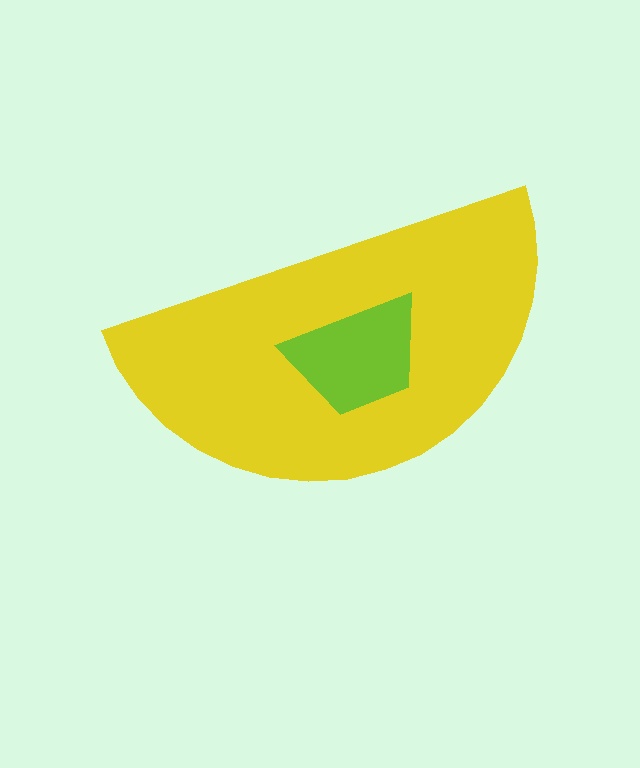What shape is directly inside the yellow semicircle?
The lime trapezoid.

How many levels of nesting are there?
2.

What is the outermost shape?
The yellow semicircle.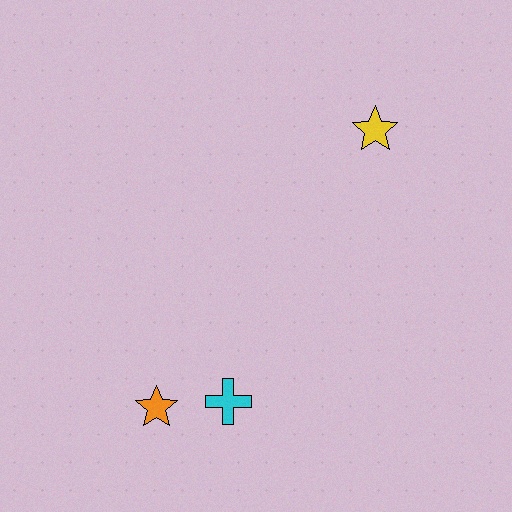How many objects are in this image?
There are 3 objects.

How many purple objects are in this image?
There are no purple objects.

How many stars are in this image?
There are 2 stars.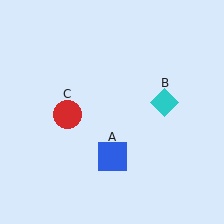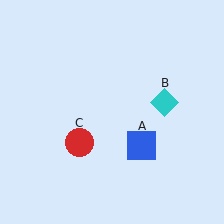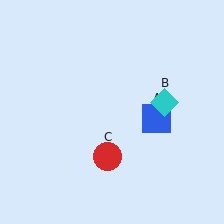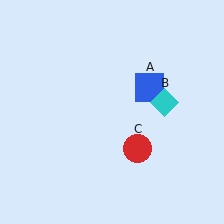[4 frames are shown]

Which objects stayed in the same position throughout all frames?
Cyan diamond (object B) remained stationary.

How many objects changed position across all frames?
2 objects changed position: blue square (object A), red circle (object C).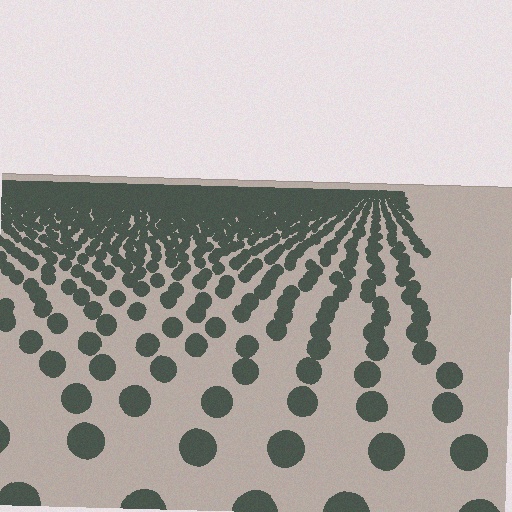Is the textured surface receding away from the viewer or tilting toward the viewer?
The surface is receding away from the viewer. Texture elements get smaller and denser toward the top.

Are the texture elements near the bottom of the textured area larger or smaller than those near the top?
Larger. Near the bottom, elements are closer to the viewer and appear at a bigger on-screen size.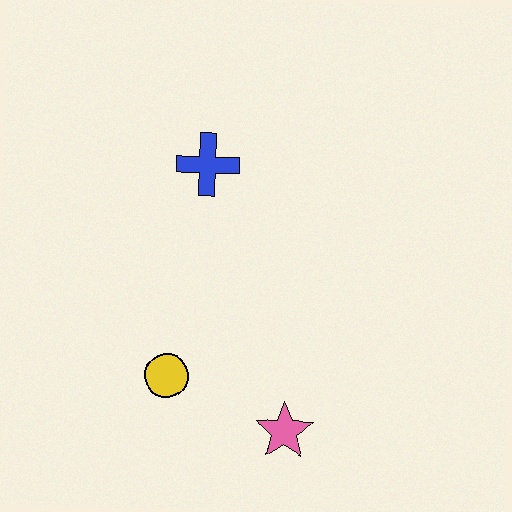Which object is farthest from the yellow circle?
The blue cross is farthest from the yellow circle.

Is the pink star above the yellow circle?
No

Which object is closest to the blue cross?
The yellow circle is closest to the blue cross.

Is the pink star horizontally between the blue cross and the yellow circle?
No